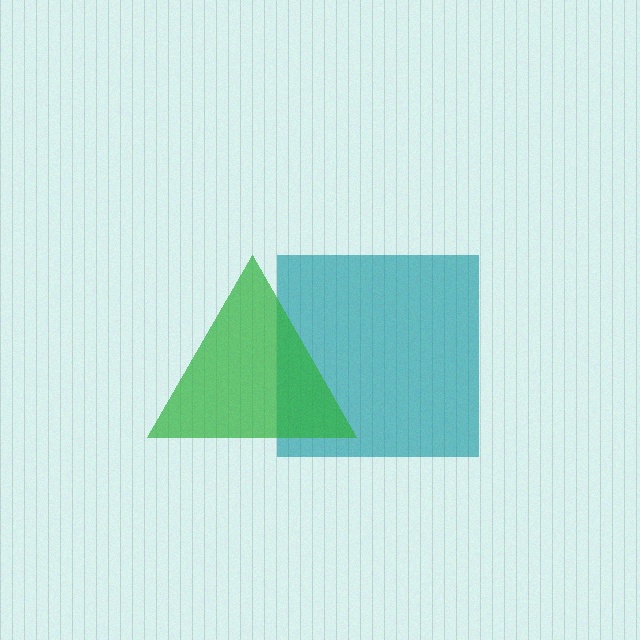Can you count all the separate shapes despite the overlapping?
Yes, there are 2 separate shapes.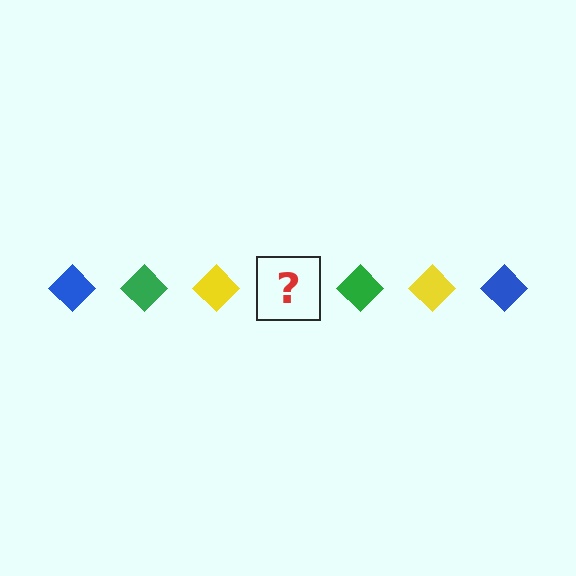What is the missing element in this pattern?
The missing element is a blue diamond.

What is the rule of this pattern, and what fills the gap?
The rule is that the pattern cycles through blue, green, yellow diamonds. The gap should be filled with a blue diamond.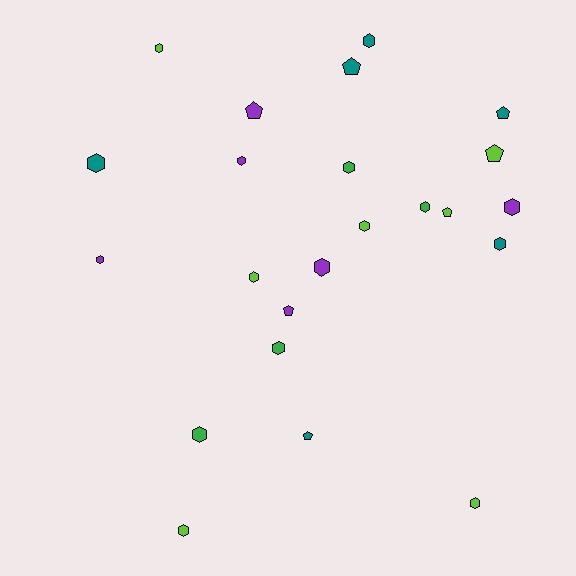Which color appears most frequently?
Lime, with 7 objects.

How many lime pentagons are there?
There are 2 lime pentagons.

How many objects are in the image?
There are 23 objects.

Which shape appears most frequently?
Hexagon, with 16 objects.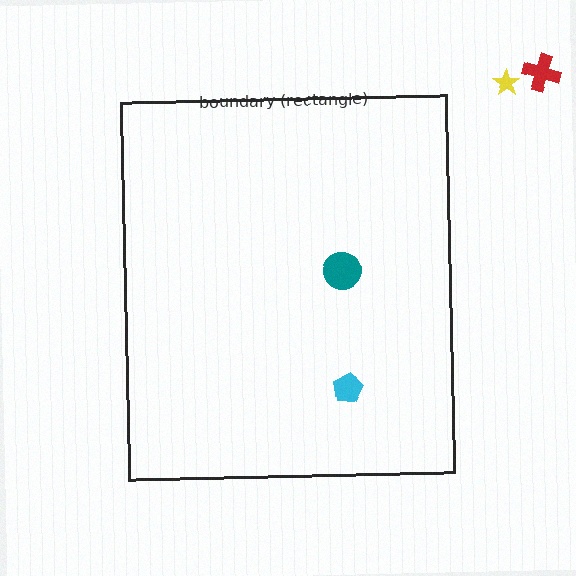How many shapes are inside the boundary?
2 inside, 2 outside.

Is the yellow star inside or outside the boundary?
Outside.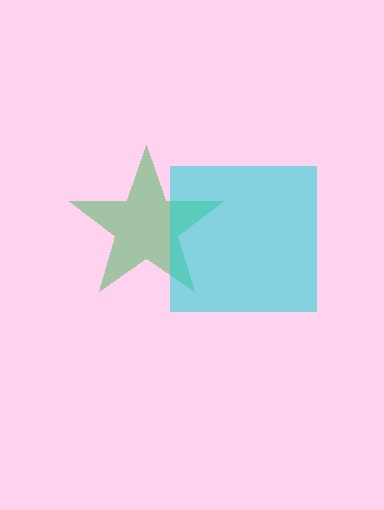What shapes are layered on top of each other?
The layered shapes are: a green star, a cyan square.